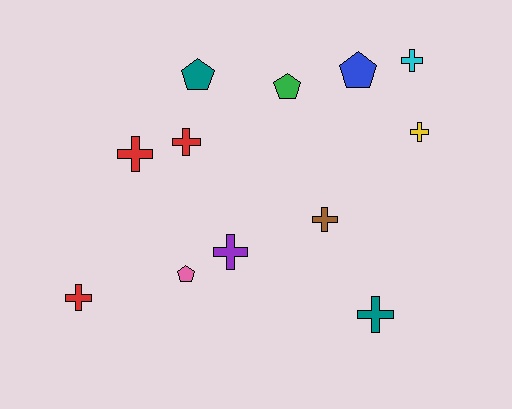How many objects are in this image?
There are 12 objects.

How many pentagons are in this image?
There are 4 pentagons.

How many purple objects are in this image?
There is 1 purple object.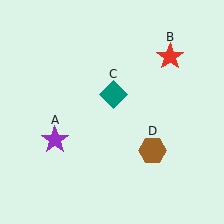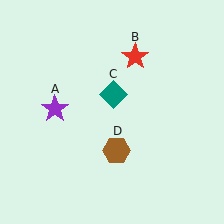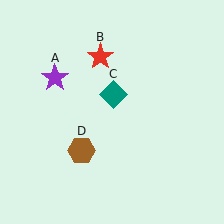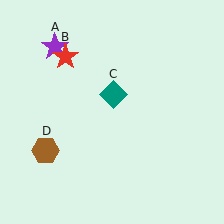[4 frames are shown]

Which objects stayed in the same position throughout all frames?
Teal diamond (object C) remained stationary.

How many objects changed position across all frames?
3 objects changed position: purple star (object A), red star (object B), brown hexagon (object D).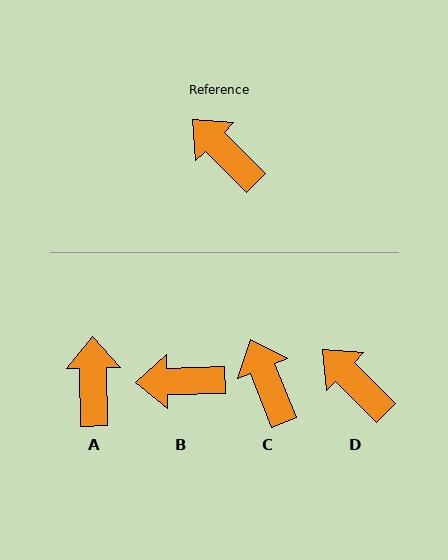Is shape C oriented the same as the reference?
No, it is off by about 23 degrees.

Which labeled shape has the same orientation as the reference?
D.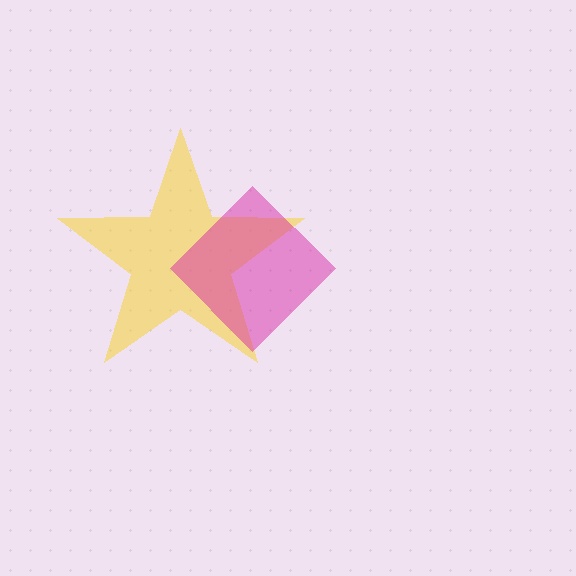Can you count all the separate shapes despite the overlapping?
Yes, there are 2 separate shapes.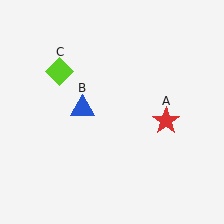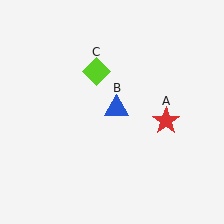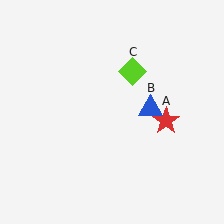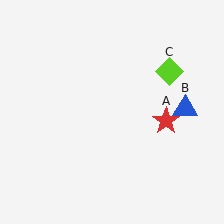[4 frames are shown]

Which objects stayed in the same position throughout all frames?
Red star (object A) remained stationary.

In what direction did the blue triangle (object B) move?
The blue triangle (object B) moved right.